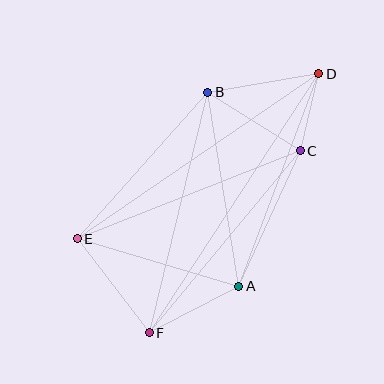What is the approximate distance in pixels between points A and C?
The distance between A and C is approximately 149 pixels.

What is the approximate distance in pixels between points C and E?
The distance between C and E is approximately 240 pixels.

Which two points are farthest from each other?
Points D and F are farthest from each other.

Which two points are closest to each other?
Points C and D are closest to each other.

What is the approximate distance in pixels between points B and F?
The distance between B and F is approximately 248 pixels.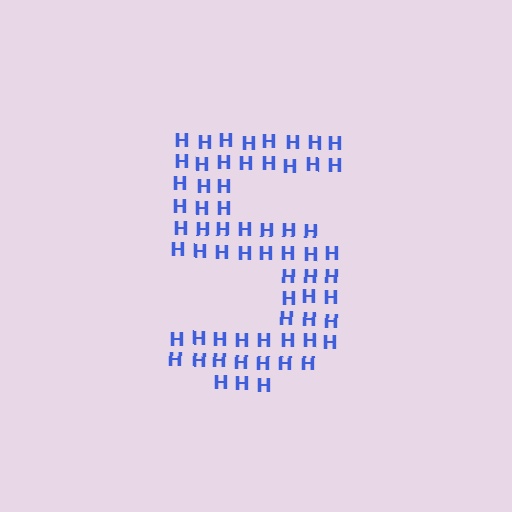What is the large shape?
The large shape is the digit 5.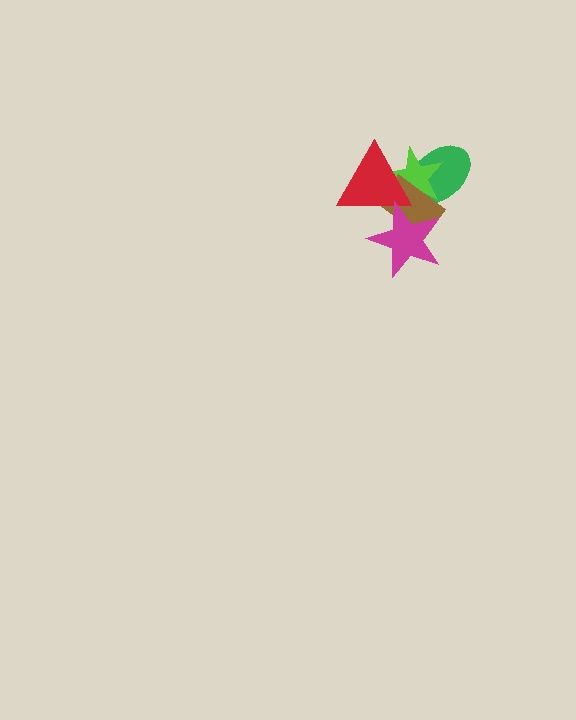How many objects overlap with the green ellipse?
3 objects overlap with the green ellipse.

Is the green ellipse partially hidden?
Yes, it is partially covered by another shape.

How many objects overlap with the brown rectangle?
4 objects overlap with the brown rectangle.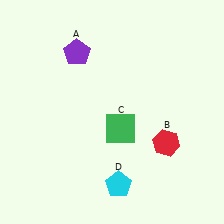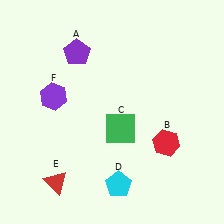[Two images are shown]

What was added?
A red triangle (E), a purple hexagon (F) were added in Image 2.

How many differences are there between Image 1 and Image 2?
There are 2 differences between the two images.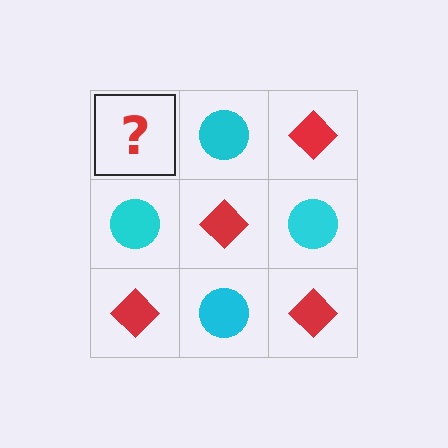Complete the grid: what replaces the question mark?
The question mark should be replaced with a red diamond.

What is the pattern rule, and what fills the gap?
The rule is that it alternates red diamond and cyan circle in a checkerboard pattern. The gap should be filled with a red diamond.